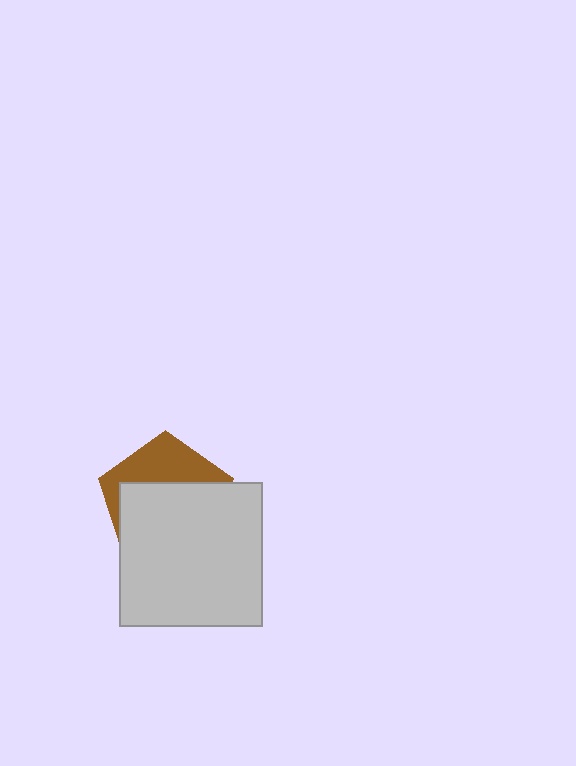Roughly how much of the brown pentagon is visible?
A small part of it is visible (roughly 36%).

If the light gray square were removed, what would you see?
You would see the complete brown pentagon.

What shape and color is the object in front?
The object in front is a light gray square.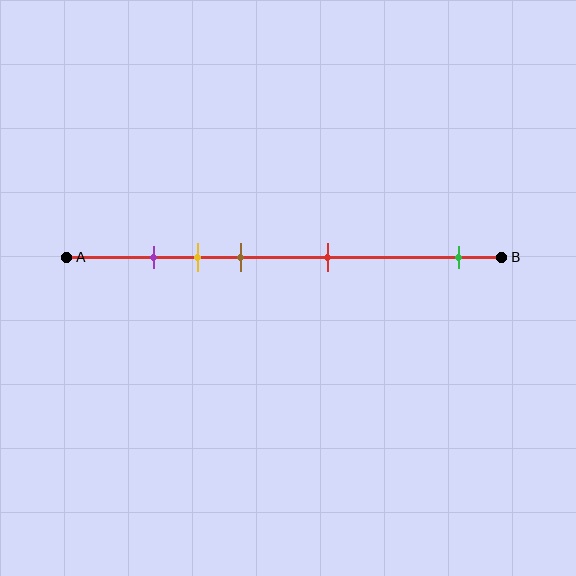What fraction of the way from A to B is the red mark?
The red mark is approximately 60% (0.6) of the way from A to B.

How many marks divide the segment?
There are 5 marks dividing the segment.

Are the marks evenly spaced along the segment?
No, the marks are not evenly spaced.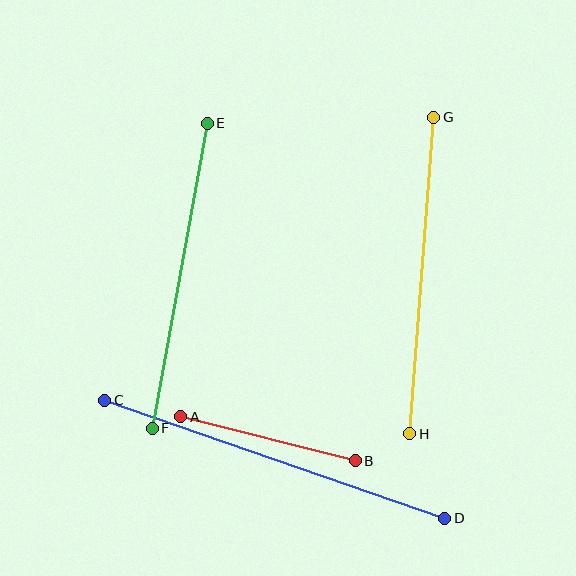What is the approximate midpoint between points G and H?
The midpoint is at approximately (422, 276) pixels.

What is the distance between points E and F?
The distance is approximately 310 pixels.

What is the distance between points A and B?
The distance is approximately 180 pixels.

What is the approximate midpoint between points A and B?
The midpoint is at approximately (268, 439) pixels.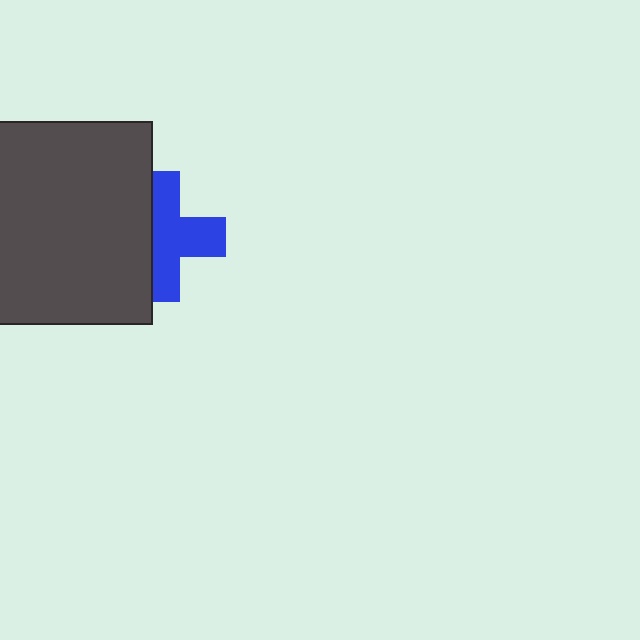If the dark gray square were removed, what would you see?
You would see the complete blue cross.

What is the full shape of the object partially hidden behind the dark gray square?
The partially hidden object is a blue cross.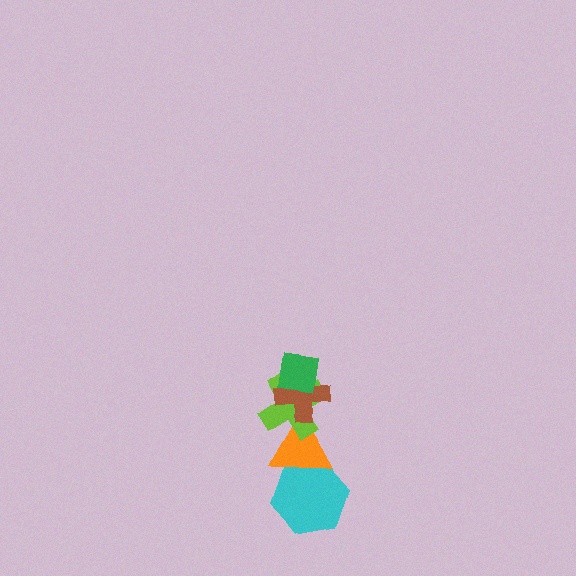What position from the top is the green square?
The green square is 1st from the top.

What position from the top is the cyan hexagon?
The cyan hexagon is 5th from the top.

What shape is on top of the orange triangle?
The lime cross is on top of the orange triangle.